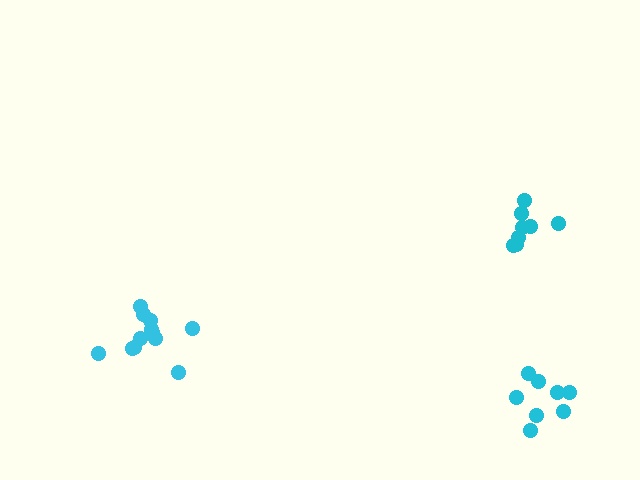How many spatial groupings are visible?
There are 3 spatial groupings.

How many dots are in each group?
Group 1: 12 dots, Group 2: 8 dots, Group 3: 8 dots (28 total).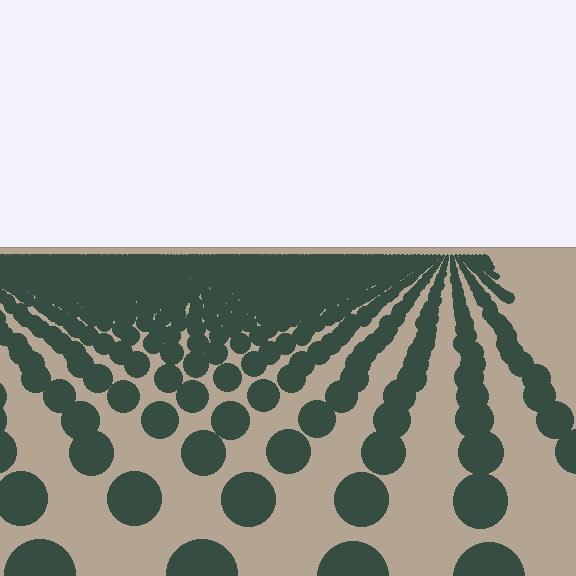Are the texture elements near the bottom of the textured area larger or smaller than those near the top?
Larger. Near the bottom, elements are closer to the viewer and appear at a bigger on-screen size.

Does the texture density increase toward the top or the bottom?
Density increases toward the top.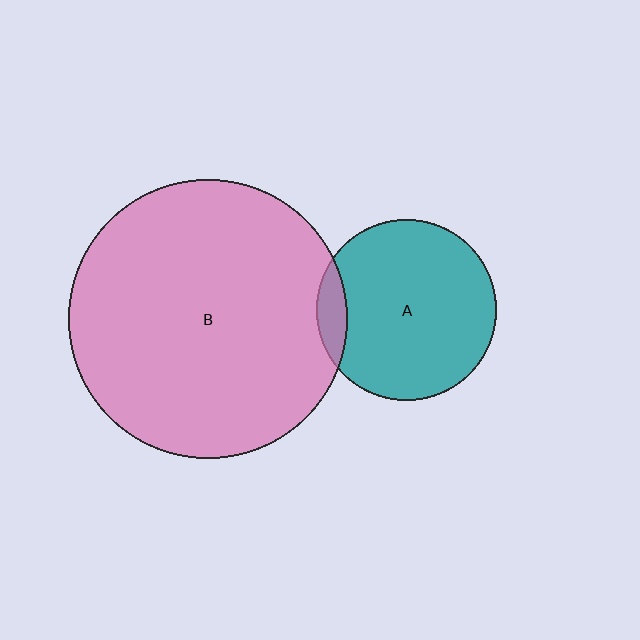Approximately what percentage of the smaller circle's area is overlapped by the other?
Approximately 10%.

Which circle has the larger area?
Circle B (pink).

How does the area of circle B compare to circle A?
Approximately 2.4 times.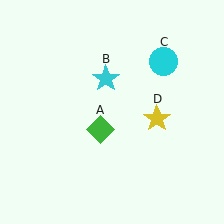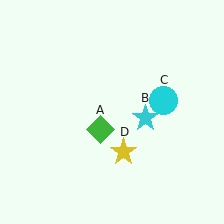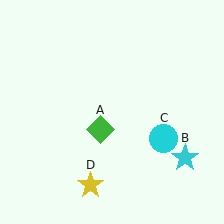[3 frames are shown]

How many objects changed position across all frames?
3 objects changed position: cyan star (object B), cyan circle (object C), yellow star (object D).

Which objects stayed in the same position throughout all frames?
Green diamond (object A) remained stationary.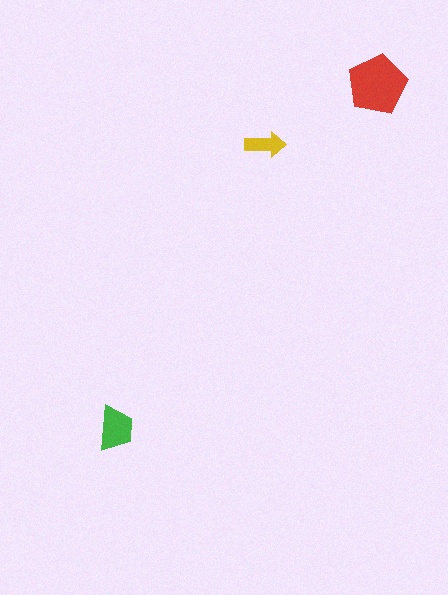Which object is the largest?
The red pentagon.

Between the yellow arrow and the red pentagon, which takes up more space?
The red pentagon.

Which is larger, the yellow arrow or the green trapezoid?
The green trapezoid.